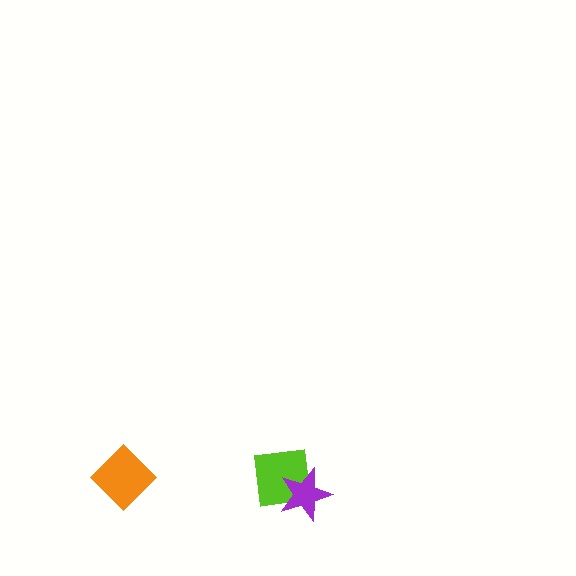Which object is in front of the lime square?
The purple star is in front of the lime square.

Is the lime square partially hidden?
Yes, it is partially covered by another shape.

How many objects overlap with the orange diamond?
0 objects overlap with the orange diamond.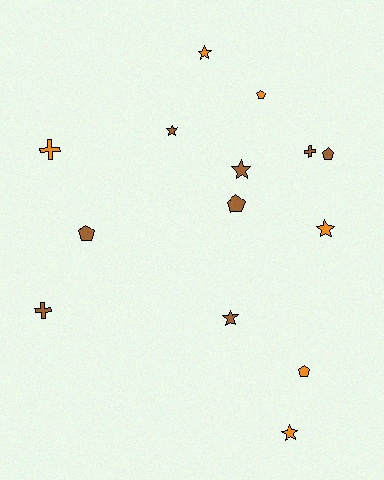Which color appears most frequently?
Brown, with 8 objects.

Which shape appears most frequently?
Star, with 6 objects.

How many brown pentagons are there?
There are 3 brown pentagons.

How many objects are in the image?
There are 14 objects.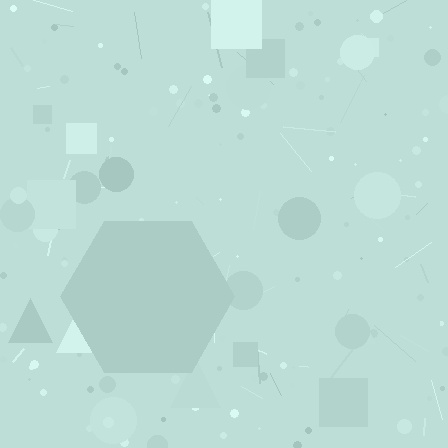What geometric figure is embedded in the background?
A hexagon is embedded in the background.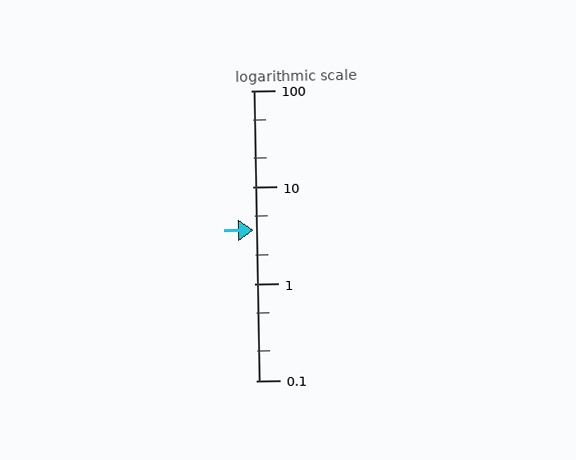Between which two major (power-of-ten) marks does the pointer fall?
The pointer is between 1 and 10.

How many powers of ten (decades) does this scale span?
The scale spans 3 decades, from 0.1 to 100.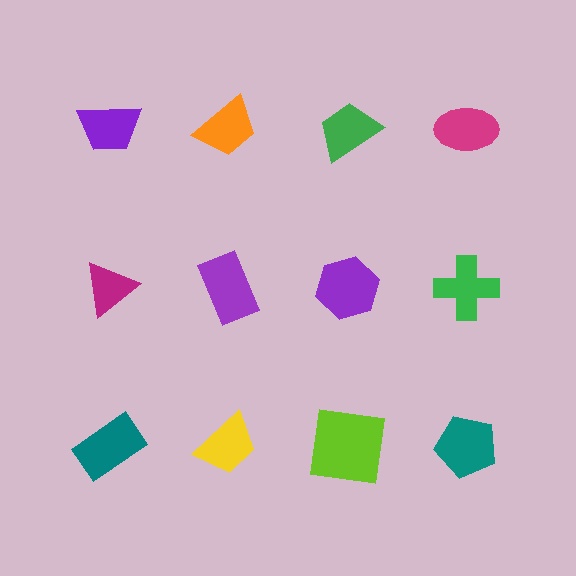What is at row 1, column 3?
A green trapezoid.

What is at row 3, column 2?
A yellow trapezoid.